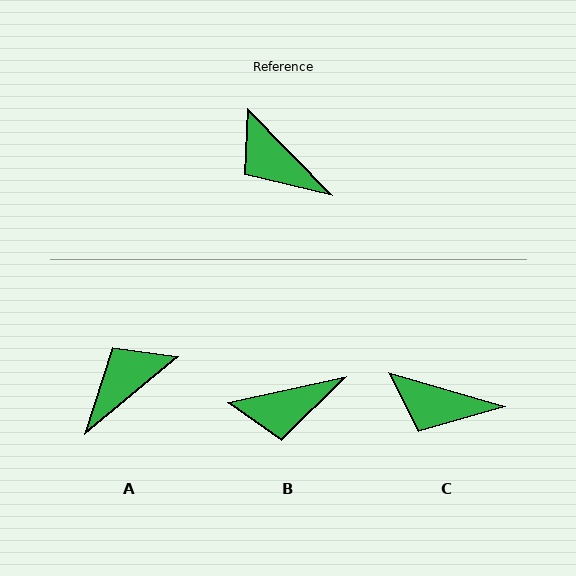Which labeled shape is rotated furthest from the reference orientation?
A, about 94 degrees away.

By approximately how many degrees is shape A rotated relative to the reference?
Approximately 94 degrees clockwise.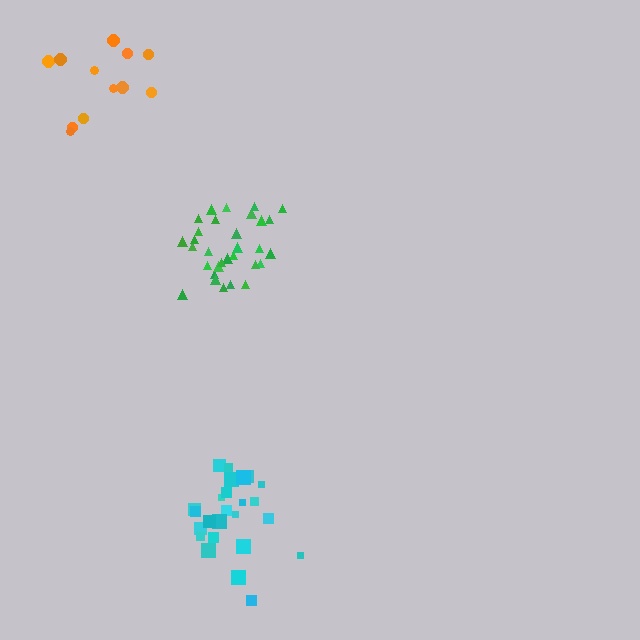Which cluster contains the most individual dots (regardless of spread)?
Green (31).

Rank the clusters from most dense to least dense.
green, cyan, orange.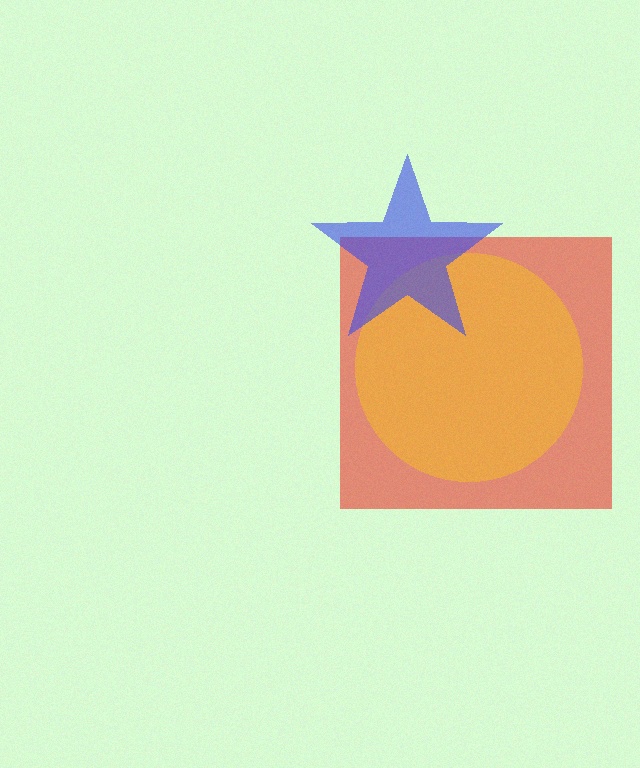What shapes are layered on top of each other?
The layered shapes are: a red square, a yellow circle, a blue star.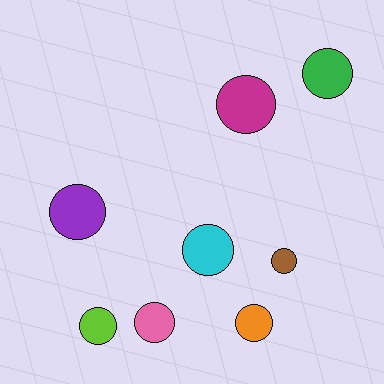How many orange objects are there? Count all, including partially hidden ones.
There is 1 orange object.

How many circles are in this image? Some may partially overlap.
There are 8 circles.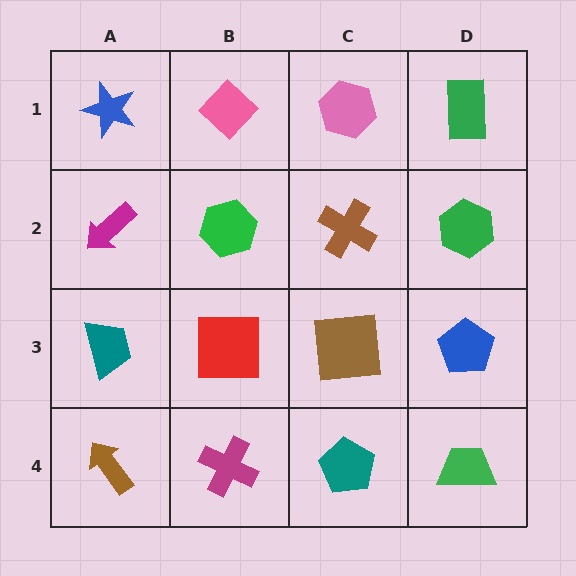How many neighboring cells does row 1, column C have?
3.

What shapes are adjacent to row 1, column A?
A magenta arrow (row 2, column A), a pink diamond (row 1, column B).